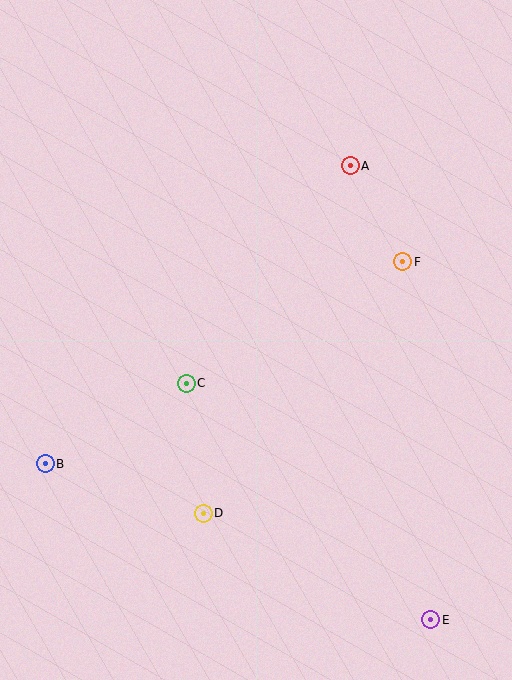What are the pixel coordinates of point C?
Point C is at (186, 383).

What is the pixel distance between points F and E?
The distance between F and E is 359 pixels.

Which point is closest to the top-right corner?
Point A is closest to the top-right corner.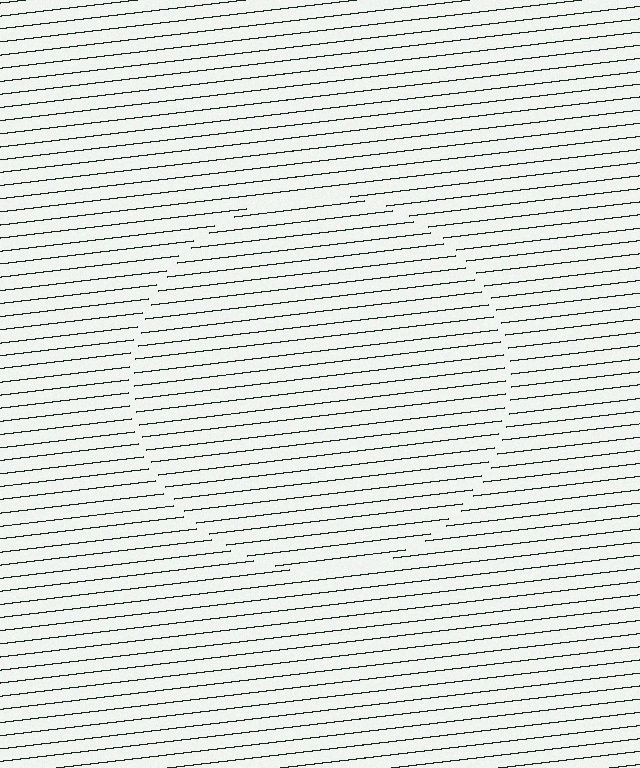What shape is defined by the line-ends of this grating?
An illusory circle. The interior of the shape contains the same grating, shifted by half a period — the contour is defined by the phase discontinuity where line-ends from the inner and outer gratings abut.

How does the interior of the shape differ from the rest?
The interior of the shape contains the same grating, shifted by half a period — the contour is defined by the phase discontinuity where line-ends from the inner and outer gratings abut.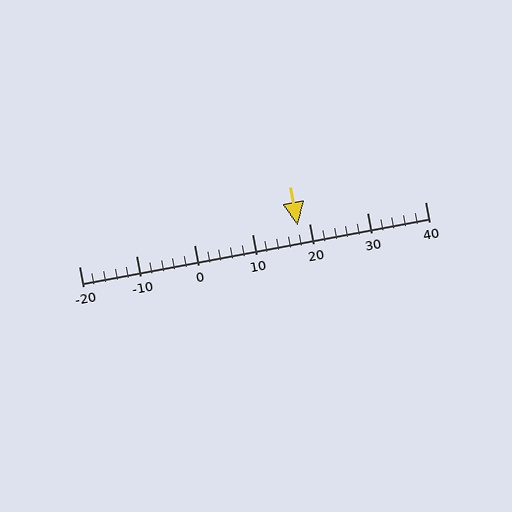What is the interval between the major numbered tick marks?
The major tick marks are spaced 10 units apart.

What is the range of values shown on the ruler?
The ruler shows values from -20 to 40.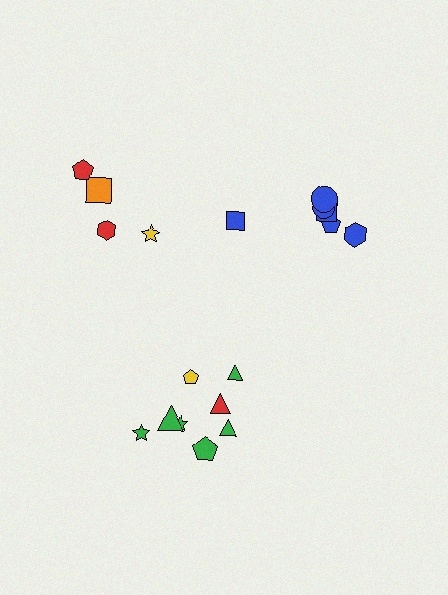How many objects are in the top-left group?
There are 4 objects.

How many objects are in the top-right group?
There are 6 objects.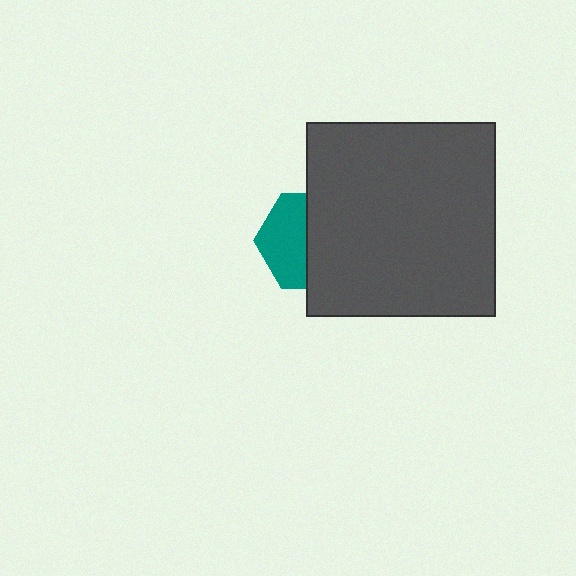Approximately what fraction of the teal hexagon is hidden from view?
Roughly 54% of the teal hexagon is hidden behind the dark gray rectangle.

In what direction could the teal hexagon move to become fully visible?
The teal hexagon could move left. That would shift it out from behind the dark gray rectangle entirely.